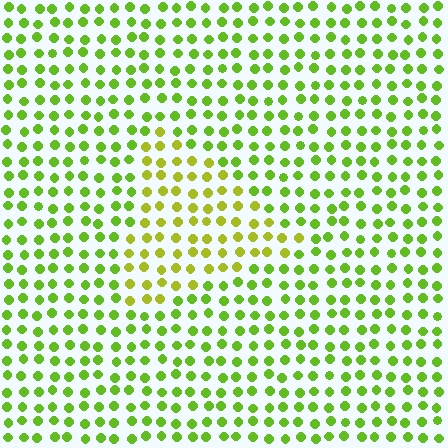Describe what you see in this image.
The image is filled with small lime elements in a uniform arrangement. A triangle-shaped region is visible where the elements are tinted to a slightly different hue, forming a subtle color boundary.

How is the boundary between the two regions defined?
The boundary is defined purely by a slight shift in hue (about 26 degrees). Spacing, size, and orientation are identical on both sides.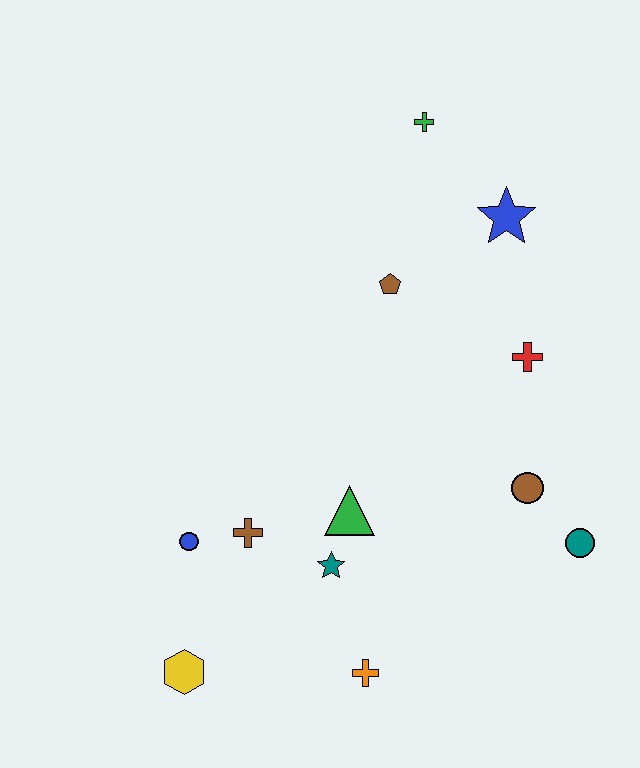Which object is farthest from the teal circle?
The green cross is farthest from the teal circle.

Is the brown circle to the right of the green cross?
Yes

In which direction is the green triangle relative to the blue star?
The green triangle is below the blue star.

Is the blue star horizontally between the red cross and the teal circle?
No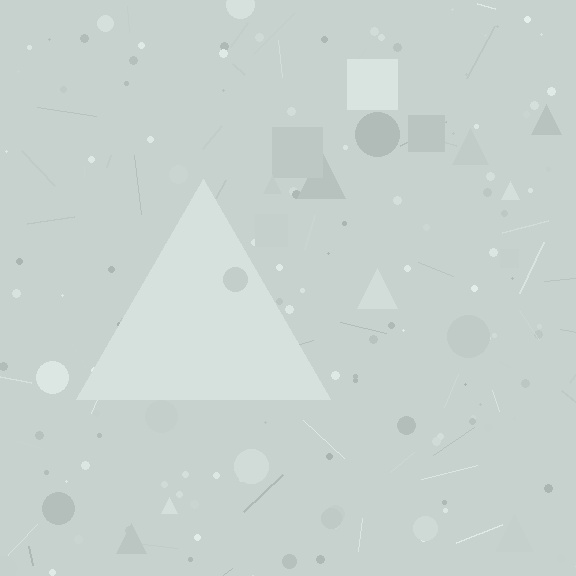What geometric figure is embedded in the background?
A triangle is embedded in the background.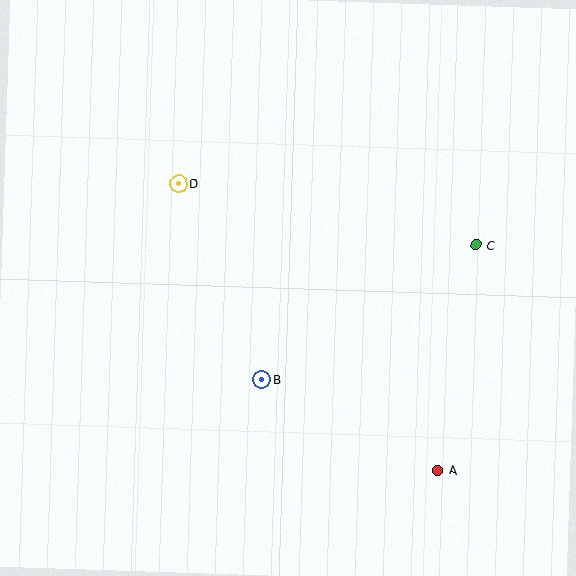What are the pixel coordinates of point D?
Point D is at (178, 183).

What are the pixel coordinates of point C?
Point C is at (476, 245).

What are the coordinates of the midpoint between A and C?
The midpoint between A and C is at (457, 357).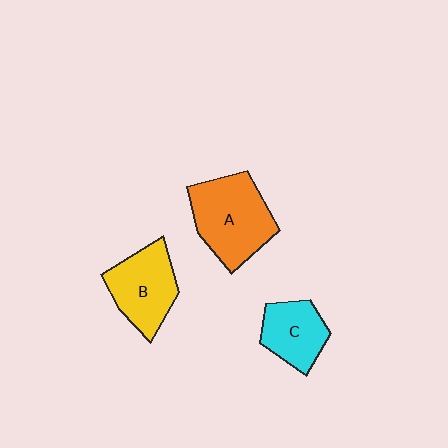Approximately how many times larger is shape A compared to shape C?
Approximately 1.6 times.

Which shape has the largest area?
Shape A (orange).